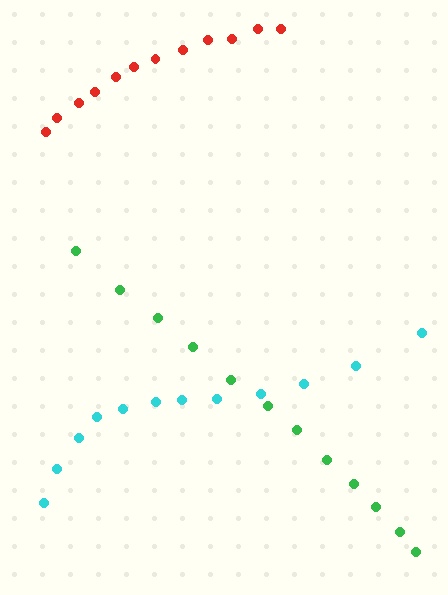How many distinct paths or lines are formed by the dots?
There are 3 distinct paths.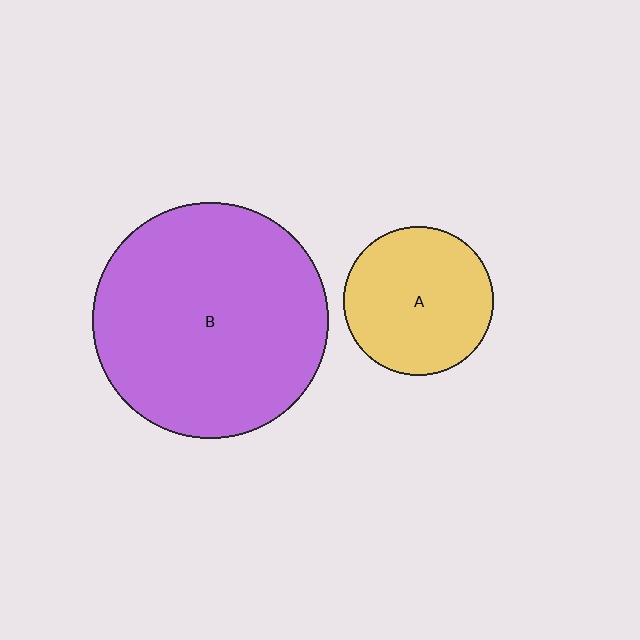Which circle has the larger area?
Circle B (purple).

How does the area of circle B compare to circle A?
Approximately 2.5 times.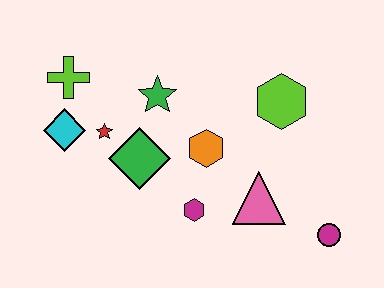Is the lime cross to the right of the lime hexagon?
No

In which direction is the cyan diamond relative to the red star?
The cyan diamond is to the left of the red star.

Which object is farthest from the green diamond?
The magenta circle is farthest from the green diamond.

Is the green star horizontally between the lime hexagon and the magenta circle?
No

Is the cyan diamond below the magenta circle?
No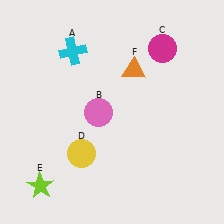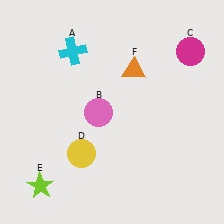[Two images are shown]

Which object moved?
The magenta circle (C) moved right.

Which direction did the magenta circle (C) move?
The magenta circle (C) moved right.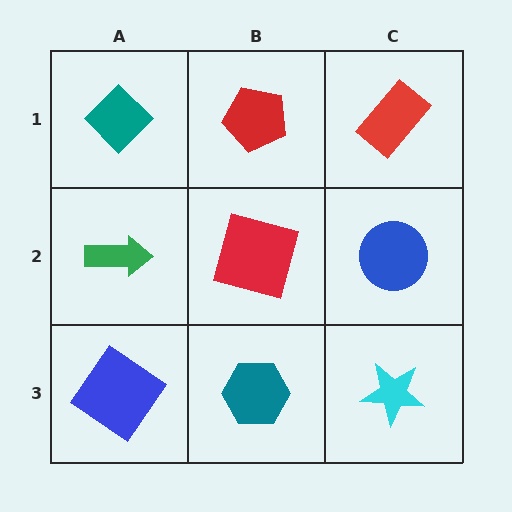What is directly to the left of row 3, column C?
A teal hexagon.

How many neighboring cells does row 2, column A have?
3.